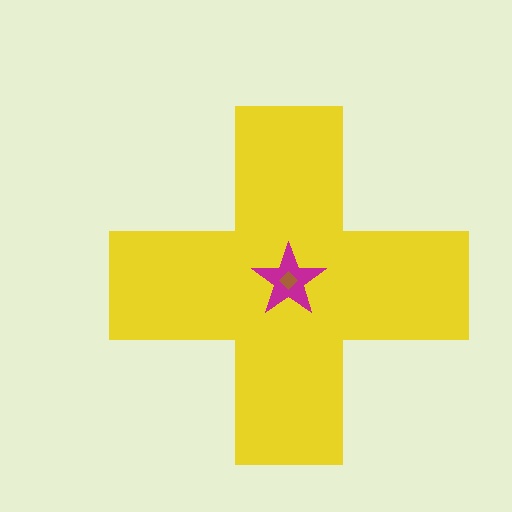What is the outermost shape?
The yellow cross.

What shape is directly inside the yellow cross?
The magenta star.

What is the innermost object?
The brown diamond.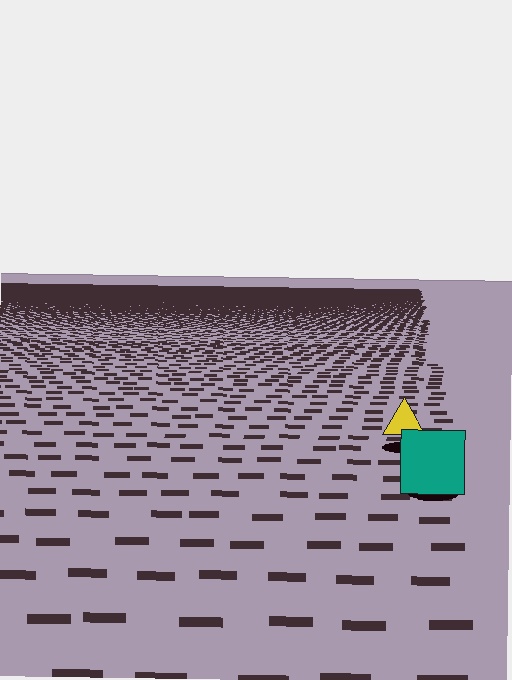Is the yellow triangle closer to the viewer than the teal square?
No. The teal square is closer — you can tell from the texture gradient: the ground texture is coarser near it.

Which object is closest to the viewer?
The teal square is closest. The texture marks near it are larger and more spread out.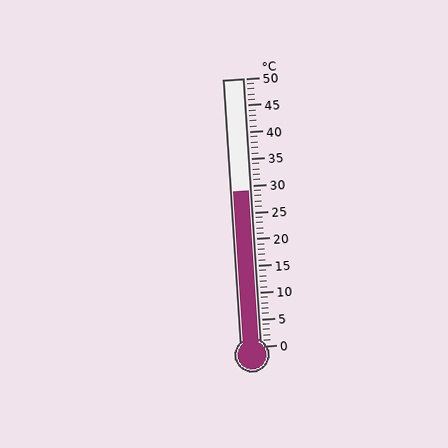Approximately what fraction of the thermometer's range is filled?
The thermometer is filled to approximately 60% of its range.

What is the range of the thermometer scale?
The thermometer scale ranges from 0°C to 50°C.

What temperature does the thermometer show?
The thermometer shows approximately 29°C.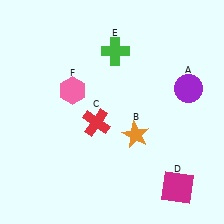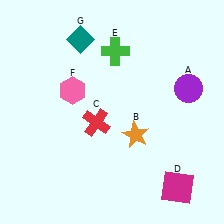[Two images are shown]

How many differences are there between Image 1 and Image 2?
There is 1 difference between the two images.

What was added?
A teal diamond (G) was added in Image 2.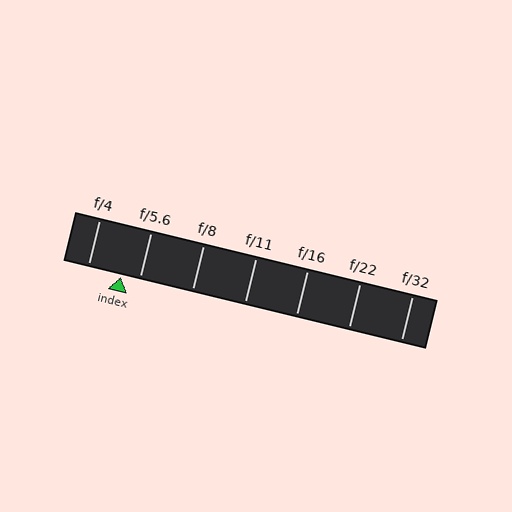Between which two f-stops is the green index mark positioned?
The index mark is between f/4 and f/5.6.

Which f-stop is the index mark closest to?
The index mark is closest to f/5.6.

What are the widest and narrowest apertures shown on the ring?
The widest aperture shown is f/4 and the narrowest is f/32.